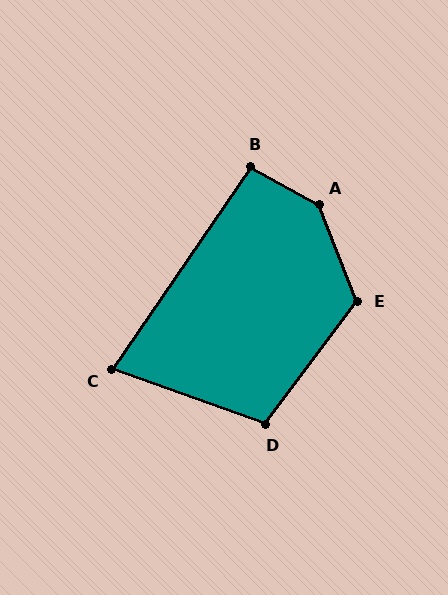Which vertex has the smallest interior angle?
C, at approximately 75 degrees.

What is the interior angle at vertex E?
Approximately 122 degrees (obtuse).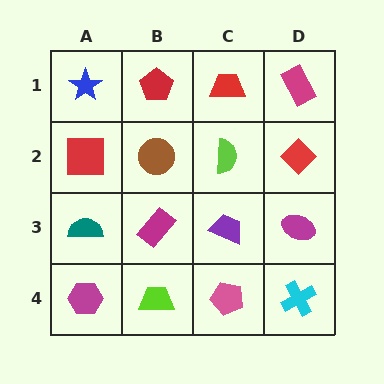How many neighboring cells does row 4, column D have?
2.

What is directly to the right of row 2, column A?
A brown circle.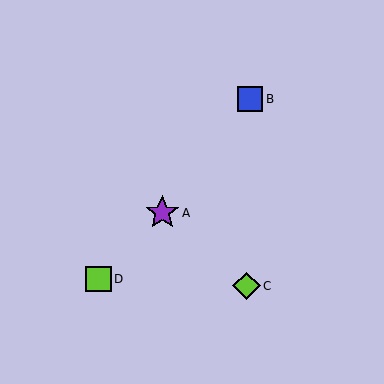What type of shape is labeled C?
Shape C is a lime diamond.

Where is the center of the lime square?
The center of the lime square is at (98, 279).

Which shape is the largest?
The purple star (labeled A) is the largest.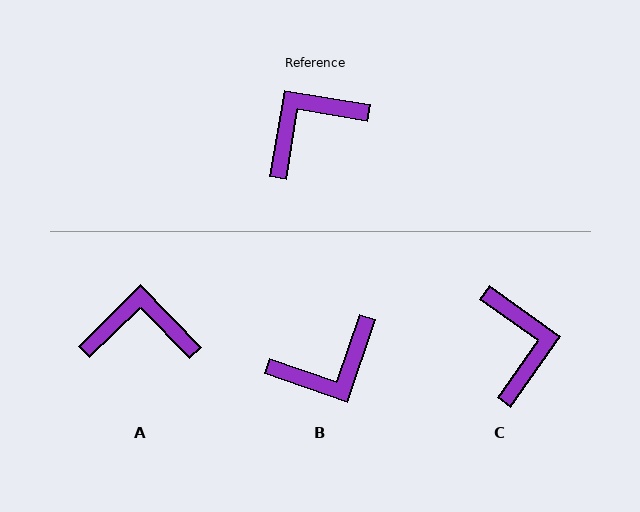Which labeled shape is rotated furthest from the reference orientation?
B, about 171 degrees away.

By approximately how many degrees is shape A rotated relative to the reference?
Approximately 36 degrees clockwise.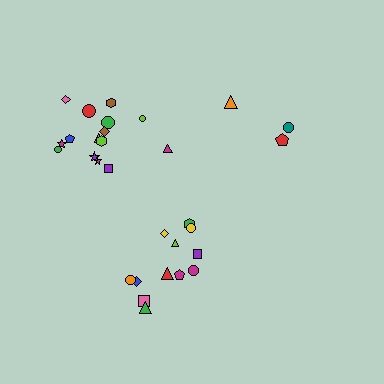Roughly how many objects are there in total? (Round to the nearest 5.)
Roughly 30 objects in total.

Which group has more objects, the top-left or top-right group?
The top-left group.